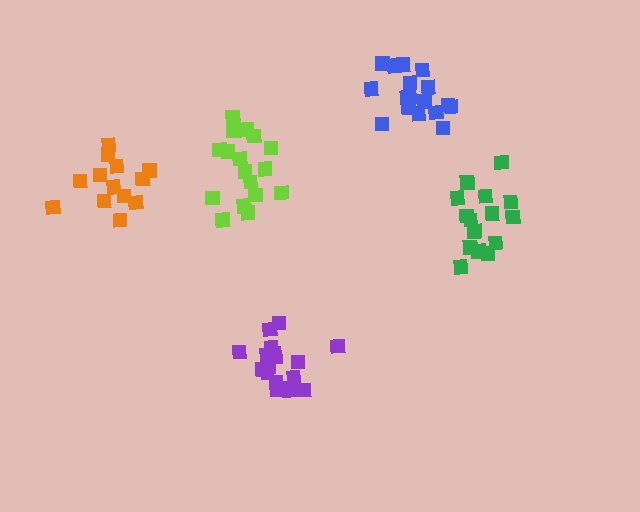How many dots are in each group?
Group 1: 13 dots, Group 2: 17 dots, Group 3: 18 dots, Group 4: 15 dots, Group 5: 17 dots (80 total).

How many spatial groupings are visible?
There are 5 spatial groupings.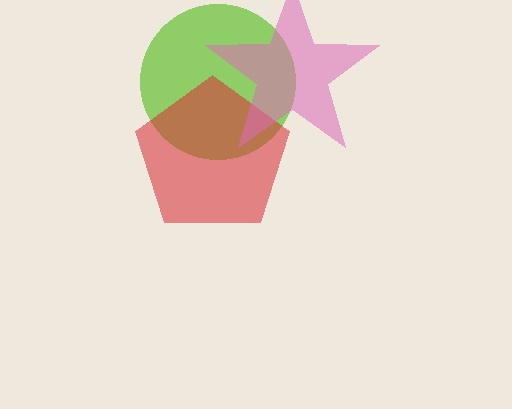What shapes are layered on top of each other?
The layered shapes are: a lime circle, a red pentagon, a pink star.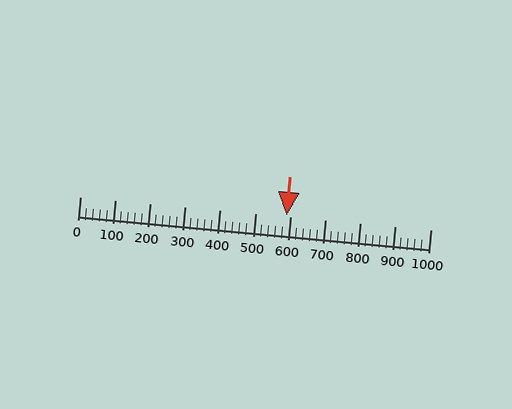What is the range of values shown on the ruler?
The ruler shows values from 0 to 1000.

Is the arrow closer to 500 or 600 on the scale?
The arrow is closer to 600.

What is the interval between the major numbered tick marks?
The major tick marks are spaced 100 units apart.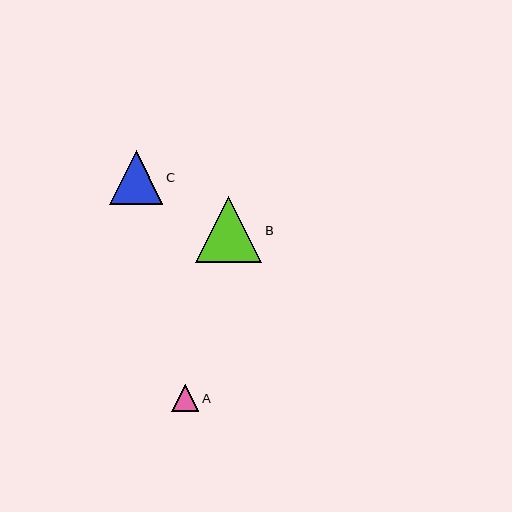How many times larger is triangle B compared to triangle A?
Triangle B is approximately 2.4 times the size of triangle A.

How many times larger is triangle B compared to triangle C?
Triangle B is approximately 1.2 times the size of triangle C.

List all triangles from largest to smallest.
From largest to smallest: B, C, A.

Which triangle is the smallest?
Triangle A is the smallest with a size of approximately 28 pixels.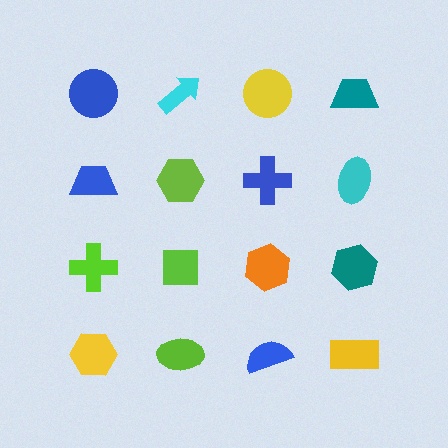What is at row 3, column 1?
A lime cross.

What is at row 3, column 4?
A teal hexagon.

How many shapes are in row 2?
4 shapes.